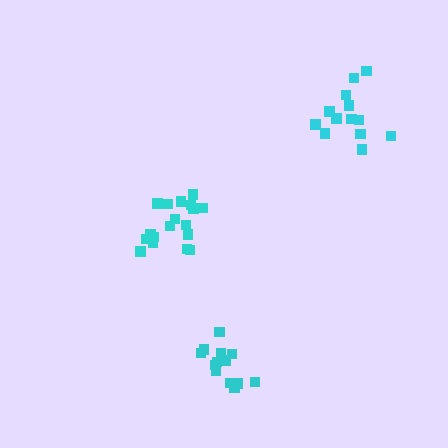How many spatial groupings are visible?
There are 3 spatial groupings.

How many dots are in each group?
Group 1: 18 dots, Group 2: 13 dots, Group 3: 13 dots (44 total).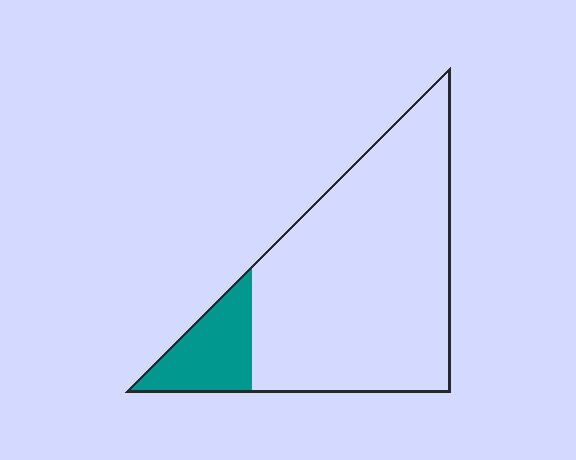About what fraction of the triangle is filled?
About one sixth (1/6).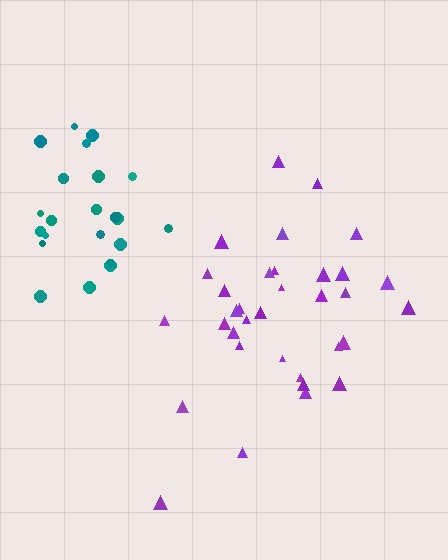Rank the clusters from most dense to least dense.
teal, purple.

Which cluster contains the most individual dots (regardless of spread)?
Purple (34).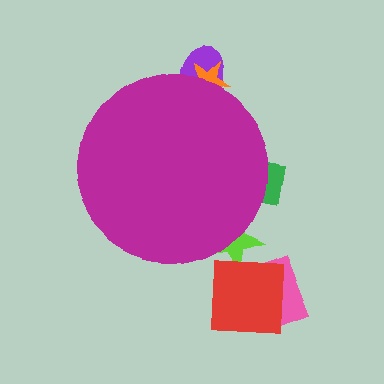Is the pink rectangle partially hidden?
No, the pink rectangle is fully visible.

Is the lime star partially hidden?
Yes, the lime star is partially hidden behind the magenta circle.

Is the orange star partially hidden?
Yes, the orange star is partially hidden behind the magenta circle.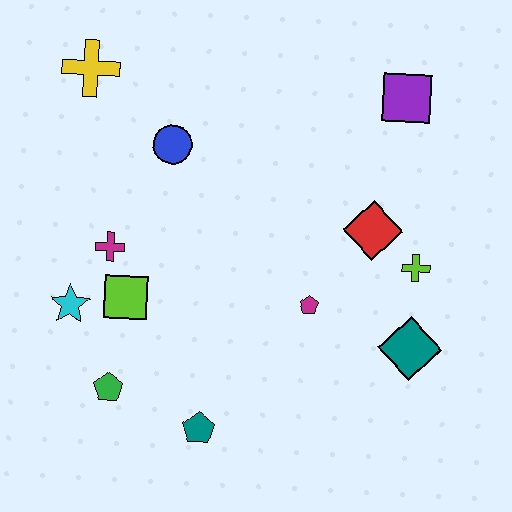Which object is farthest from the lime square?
The purple square is farthest from the lime square.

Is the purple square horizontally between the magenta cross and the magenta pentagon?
No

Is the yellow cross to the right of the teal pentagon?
No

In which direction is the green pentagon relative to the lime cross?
The green pentagon is to the left of the lime cross.